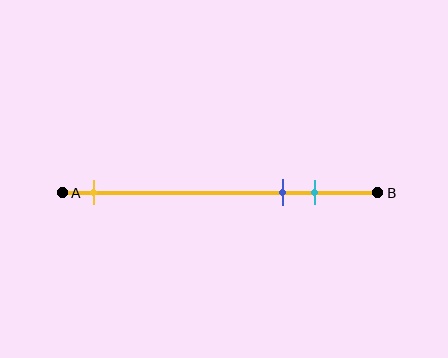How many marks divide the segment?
There are 3 marks dividing the segment.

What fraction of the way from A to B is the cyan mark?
The cyan mark is approximately 80% (0.8) of the way from A to B.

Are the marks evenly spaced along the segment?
No, the marks are not evenly spaced.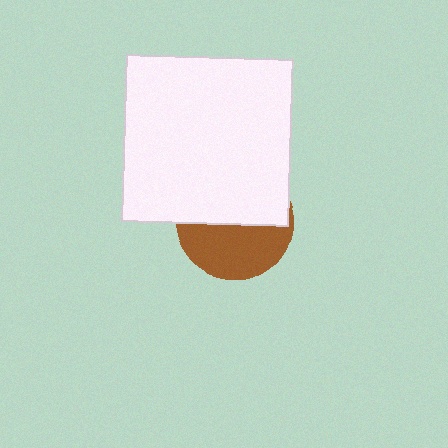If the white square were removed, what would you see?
You would see the complete brown circle.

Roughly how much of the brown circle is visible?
About half of it is visible (roughly 46%).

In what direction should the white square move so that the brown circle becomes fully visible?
The white square should move up. That is the shortest direction to clear the overlap and leave the brown circle fully visible.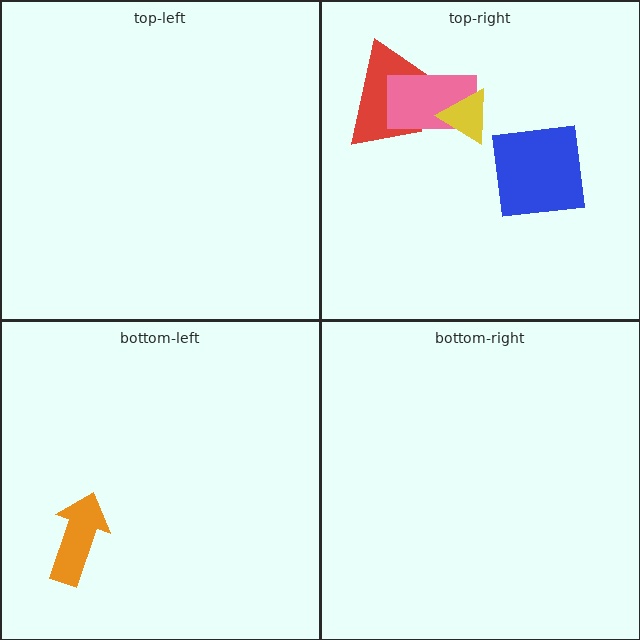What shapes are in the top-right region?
The red trapezoid, the pink rectangle, the yellow triangle, the blue square.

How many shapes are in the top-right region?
4.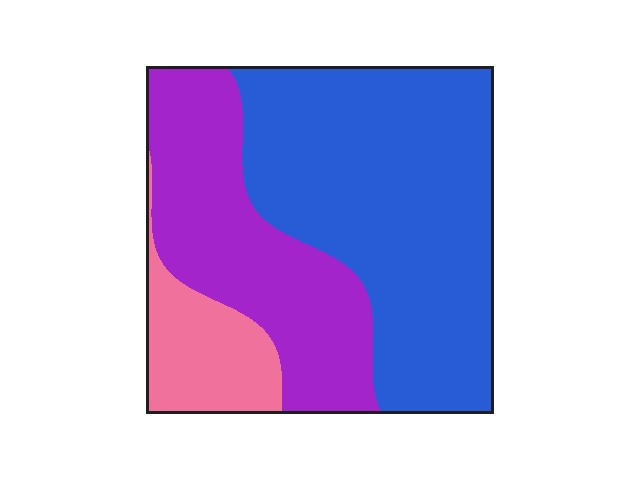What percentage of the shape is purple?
Purple covers 32% of the shape.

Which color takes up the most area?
Blue, at roughly 55%.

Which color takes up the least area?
Pink, at roughly 15%.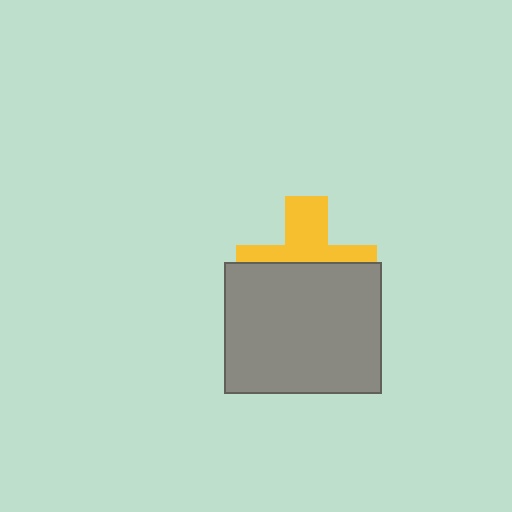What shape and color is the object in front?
The object in front is a gray rectangle.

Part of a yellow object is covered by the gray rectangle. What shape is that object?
It is a cross.